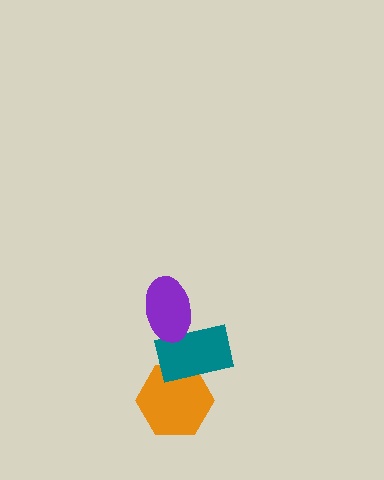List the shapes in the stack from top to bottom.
From top to bottom: the purple ellipse, the teal rectangle, the orange hexagon.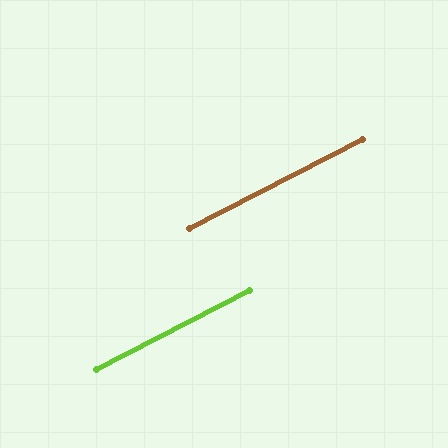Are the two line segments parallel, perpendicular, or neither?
Parallel — their directions differ by only 0.1°.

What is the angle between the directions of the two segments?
Approximately 0 degrees.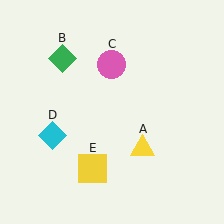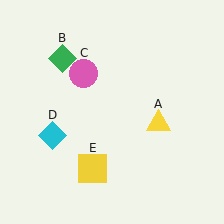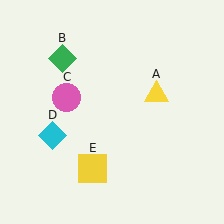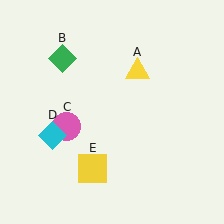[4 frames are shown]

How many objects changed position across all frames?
2 objects changed position: yellow triangle (object A), pink circle (object C).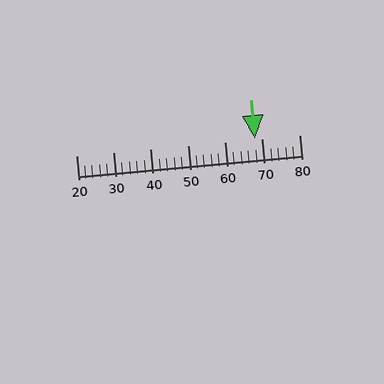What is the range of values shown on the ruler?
The ruler shows values from 20 to 80.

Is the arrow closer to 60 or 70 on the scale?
The arrow is closer to 70.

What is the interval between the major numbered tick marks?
The major tick marks are spaced 10 units apart.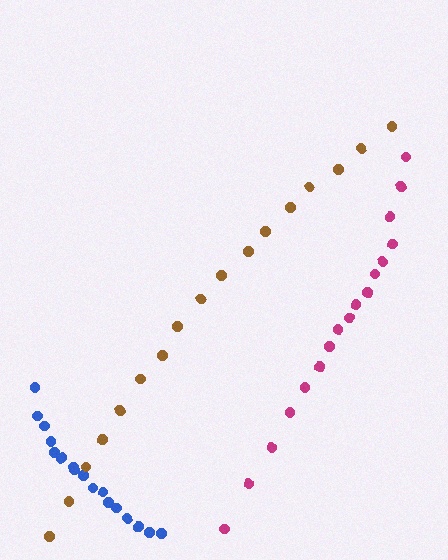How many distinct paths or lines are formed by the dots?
There are 3 distinct paths.